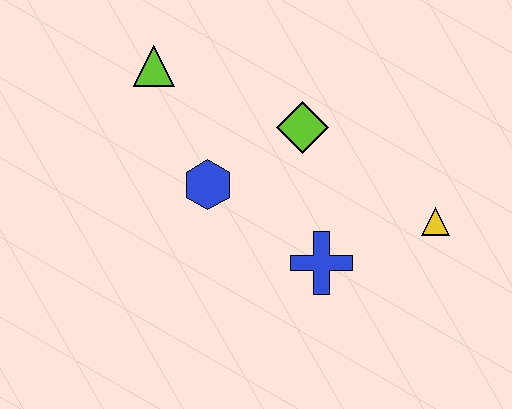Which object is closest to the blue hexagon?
The lime diamond is closest to the blue hexagon.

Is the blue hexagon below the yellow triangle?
No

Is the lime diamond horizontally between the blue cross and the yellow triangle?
No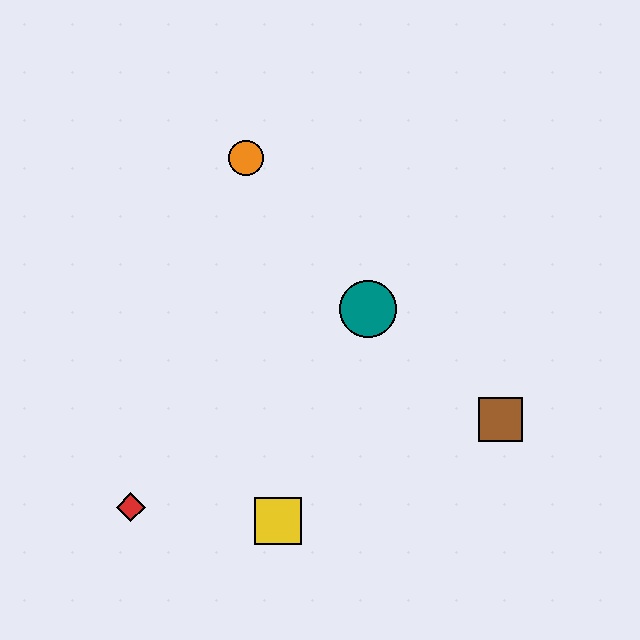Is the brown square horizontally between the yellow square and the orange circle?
No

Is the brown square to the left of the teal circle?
No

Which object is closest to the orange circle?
The teal circle is closest to the orange circle.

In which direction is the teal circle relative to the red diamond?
The teal circle is to the right of the red diamond.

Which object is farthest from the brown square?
The red diamond is farthest from the brown square.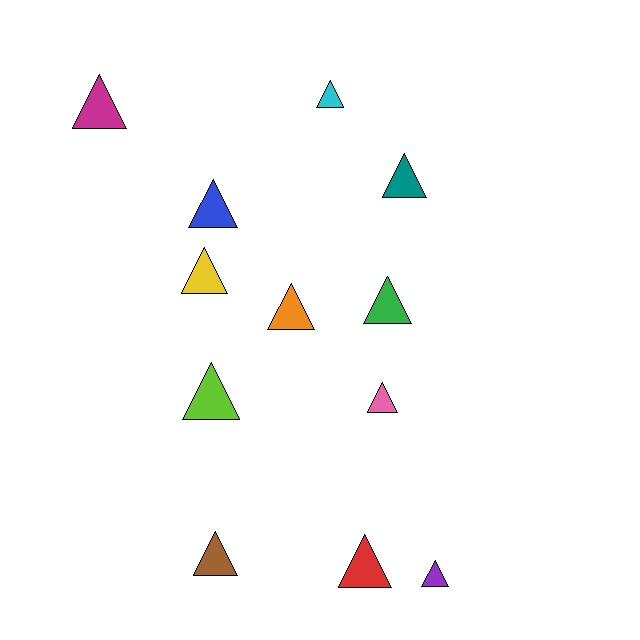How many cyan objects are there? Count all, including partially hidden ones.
There is 1 cyan object.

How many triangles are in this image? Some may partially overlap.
There are 12 triangles.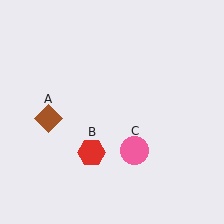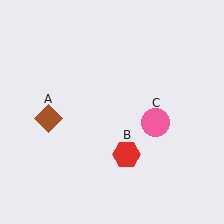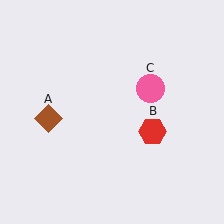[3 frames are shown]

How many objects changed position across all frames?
2 objects changed position: red hexagon (object B), pink circle (object C).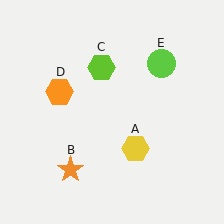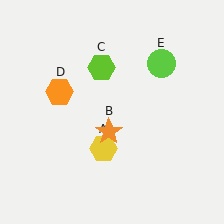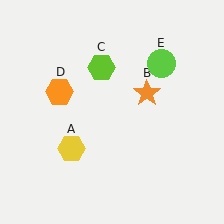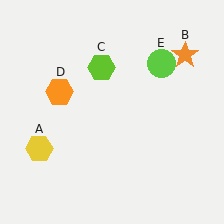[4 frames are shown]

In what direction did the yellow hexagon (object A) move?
The yellow hexagon (object A) moved left.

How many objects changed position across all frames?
2 objects changed position: yellow hexagon (object A), orange star (object B).